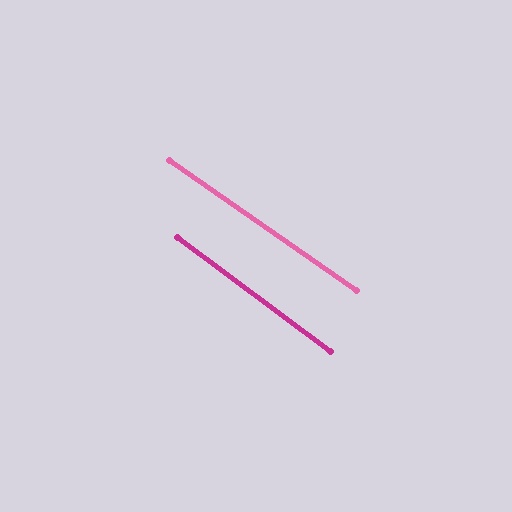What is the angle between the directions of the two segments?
Approximately 2 degrees.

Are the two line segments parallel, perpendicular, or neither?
Parallel — their directions differ by only 1.7°.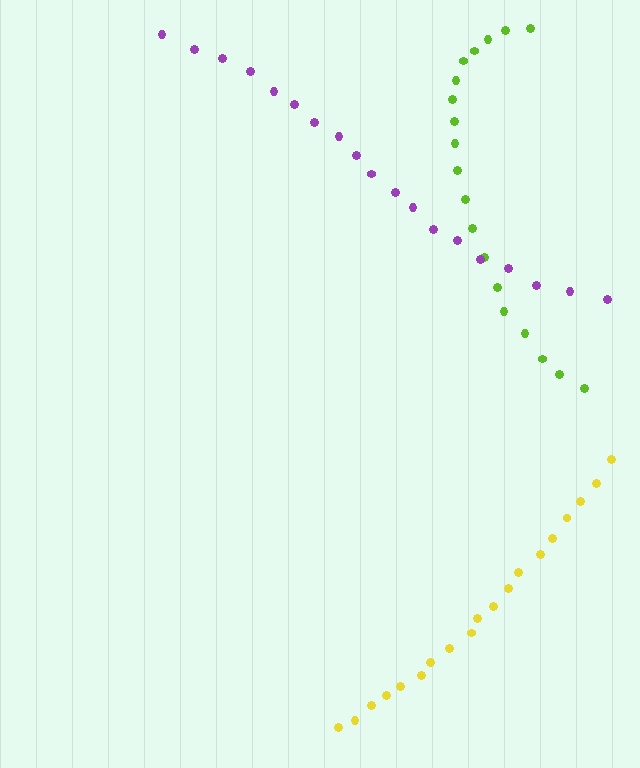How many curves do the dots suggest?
There are 3 distinct paths.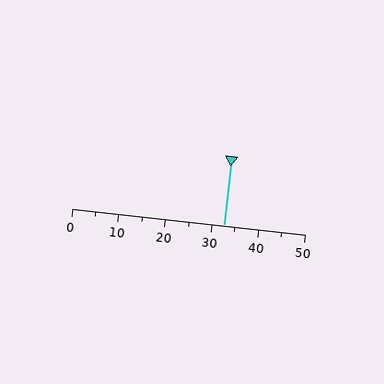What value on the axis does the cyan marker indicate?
The marker indicates approximately 32.5.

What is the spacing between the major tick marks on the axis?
The major ticks are spaced 10 apart.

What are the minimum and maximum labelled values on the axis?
The axis runs from 0 to 50.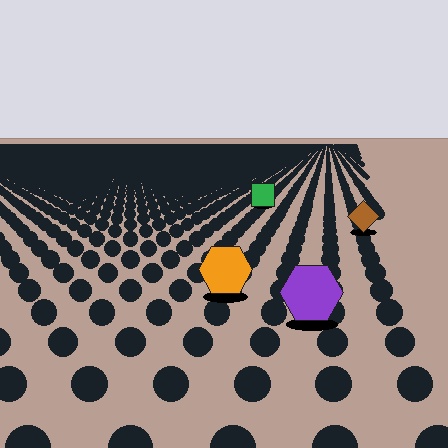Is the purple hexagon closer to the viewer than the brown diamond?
Yes. The purple hexagon is closer — you can tell from the texture gradient: the ground texture is coarser near it.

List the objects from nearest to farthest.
From nearest to farthest: the purple hexagon, the orange hexagon, the brown diamond, the green square.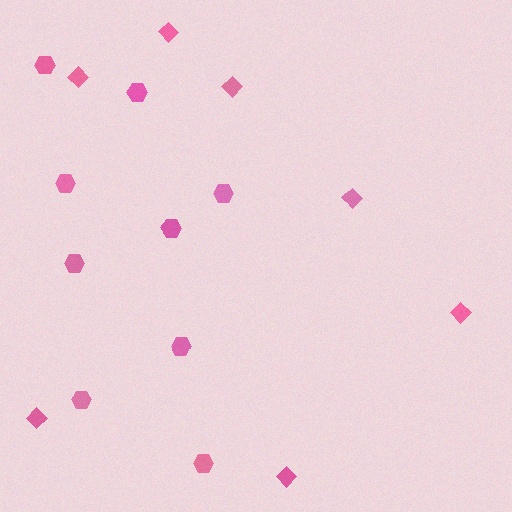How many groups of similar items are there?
There are 2 groups: one group of hexagons (9) and one group of diamonds (7).